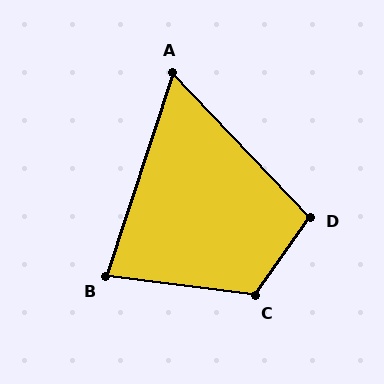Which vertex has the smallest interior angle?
A, at approximately 62 degrees.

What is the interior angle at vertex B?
Approximately 79 degrees (acute).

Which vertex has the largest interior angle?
C, at approximately 118 degrees.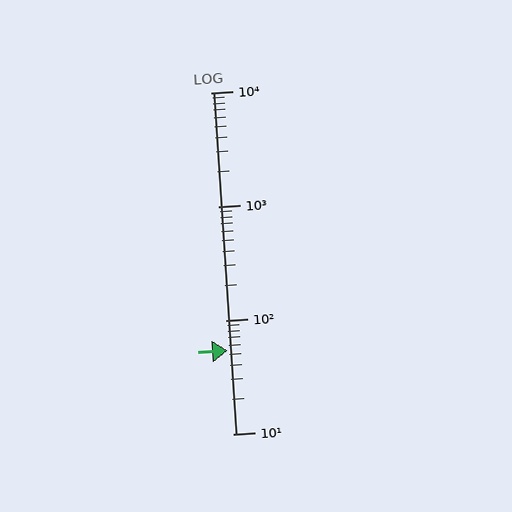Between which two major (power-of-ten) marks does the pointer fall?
The pointer is between 10 and 100.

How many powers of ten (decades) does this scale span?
The scale spans 3 decades, from 10 to 10000.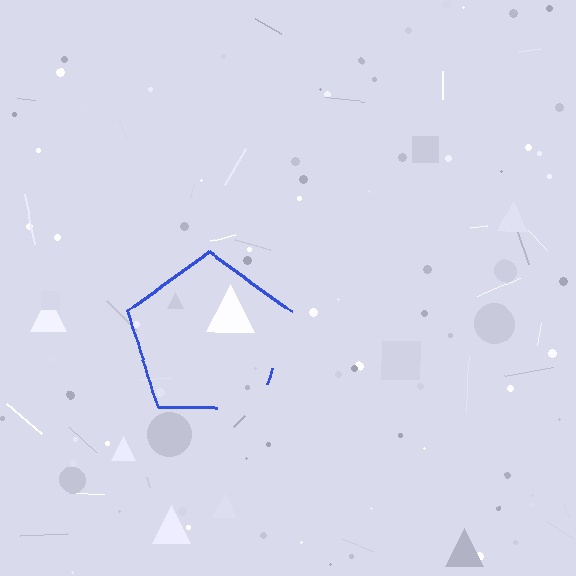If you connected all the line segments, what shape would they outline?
They would outline a pentagon.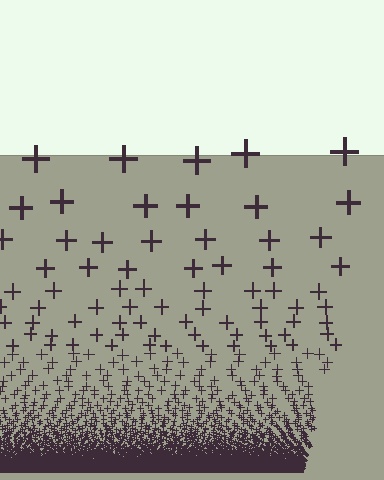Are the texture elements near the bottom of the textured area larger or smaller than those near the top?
Smaller. The gradient is inverted — elements near the bottom are smaller and denser.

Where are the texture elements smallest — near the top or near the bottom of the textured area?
Near the bottom.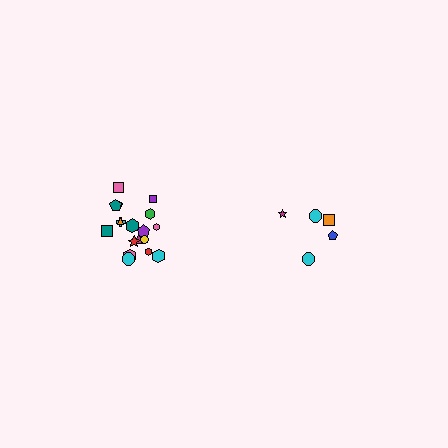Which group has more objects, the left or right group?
The left group.